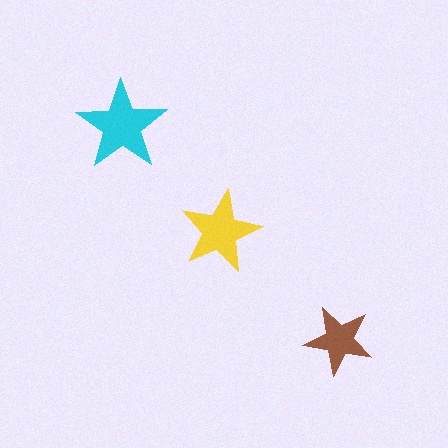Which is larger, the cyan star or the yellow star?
The cyan one.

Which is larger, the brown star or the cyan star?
The cyan one.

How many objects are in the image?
There are 3 objects in the image.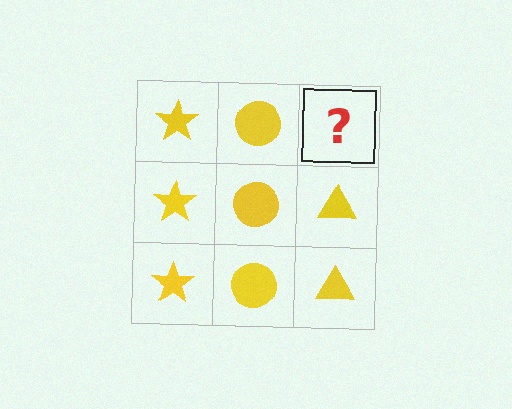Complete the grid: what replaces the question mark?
The question mark should be replaced with a yellow triangle.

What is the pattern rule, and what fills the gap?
The rule is that each column has a consistent shape. The gap should be filled with a yellow triangle.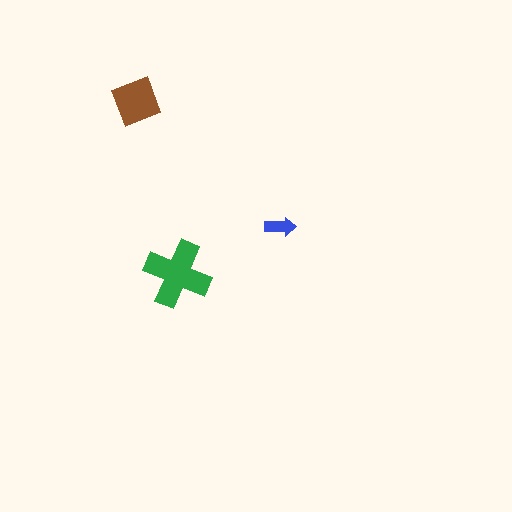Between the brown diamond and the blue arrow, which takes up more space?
The brown diamond.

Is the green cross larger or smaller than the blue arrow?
Larger.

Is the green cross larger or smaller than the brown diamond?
Larger.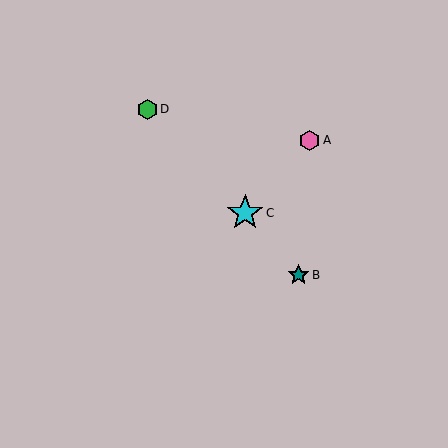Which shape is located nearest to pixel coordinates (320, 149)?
The pink hexagon (labeled A) at (310, 140) is nearest to that location.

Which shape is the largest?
The cyan star (labeled C) is the largest.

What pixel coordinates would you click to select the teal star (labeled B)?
Click at (298, 275) to select the teal star B.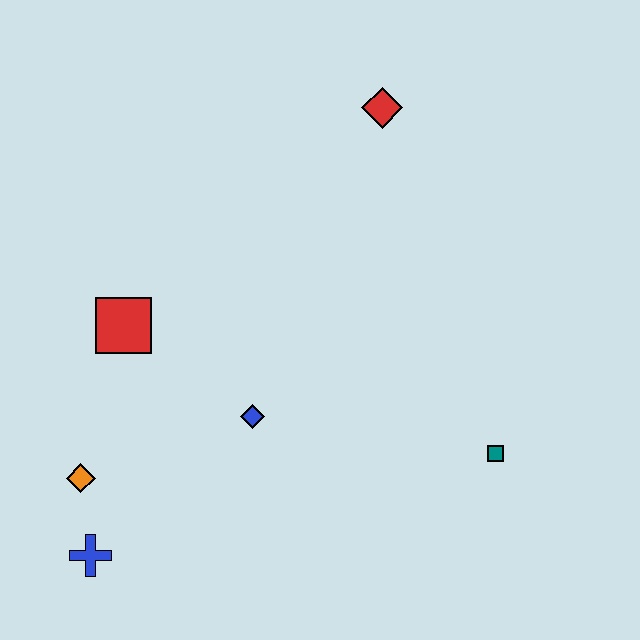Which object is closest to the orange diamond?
The blue cross is closest to the orange diamond.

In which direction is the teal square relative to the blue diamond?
The teal square is to the right of the blue diamond.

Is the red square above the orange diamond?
Yes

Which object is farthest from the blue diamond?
The red diamond is farthest from the blue diamond.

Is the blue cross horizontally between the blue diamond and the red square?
No